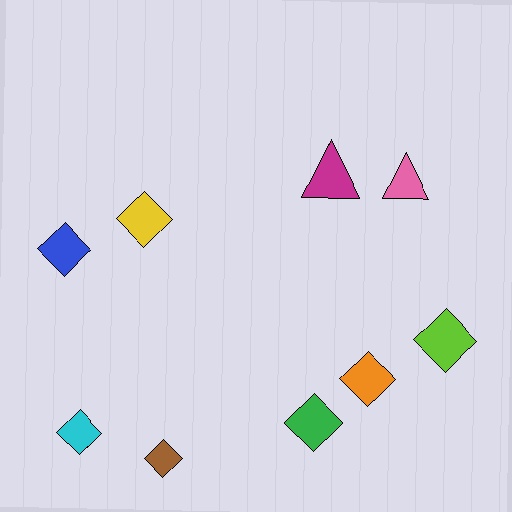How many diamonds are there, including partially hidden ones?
There are 7 diamonds.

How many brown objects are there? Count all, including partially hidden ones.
There is 1 brown object.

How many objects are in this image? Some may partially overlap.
There are 9 objects.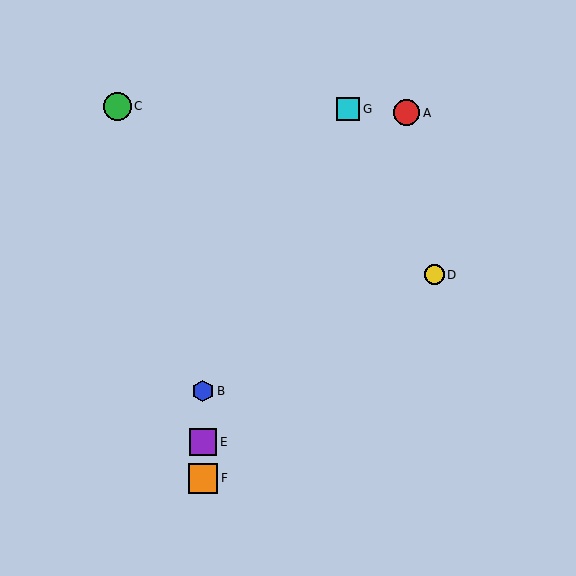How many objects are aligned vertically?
3 objects (B, E, F) are aligned vertically.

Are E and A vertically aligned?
No, E is at x≈203 and A is at x≈407.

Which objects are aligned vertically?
Objects B, E, F are aligned vertically.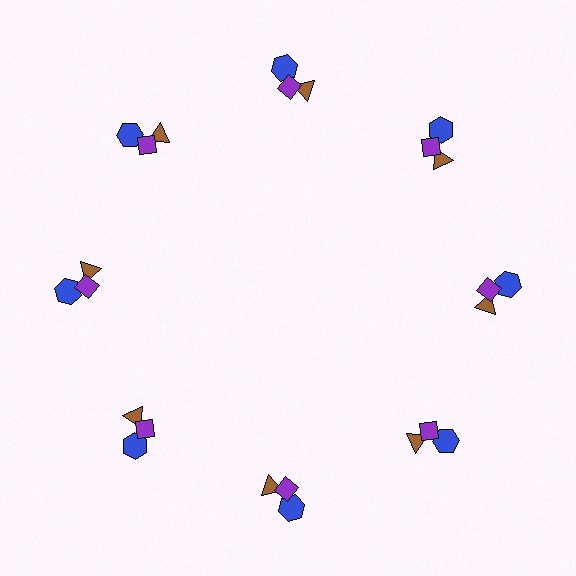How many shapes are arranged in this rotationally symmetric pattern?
There are 24 shapes, arranged in 8 groups of 3.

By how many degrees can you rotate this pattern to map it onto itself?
The pattern maps onto itself every 45 degrees of rotation.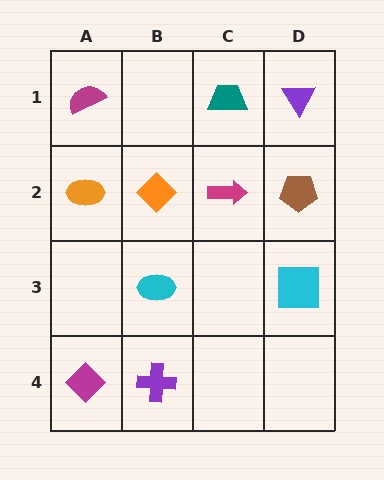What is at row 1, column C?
A teal trapezoid.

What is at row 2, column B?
An orange diamond.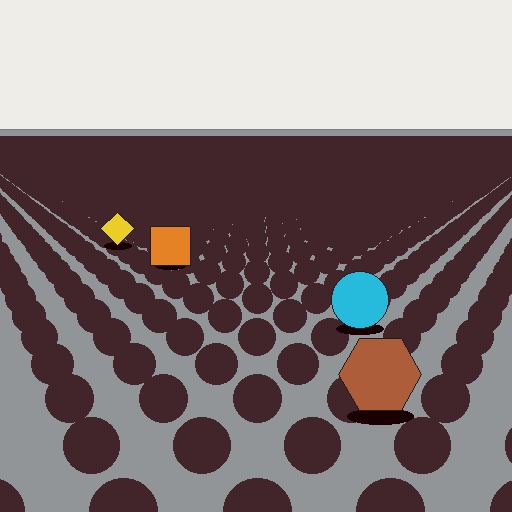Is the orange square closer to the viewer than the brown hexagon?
No. The brown hexagon is closer — you can tell from the texture gradient: the ground texture is coarser near it.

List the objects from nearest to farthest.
From nearest to farthest: the brown hexagon, the cyan circle, the orange square, the yellow diamond.